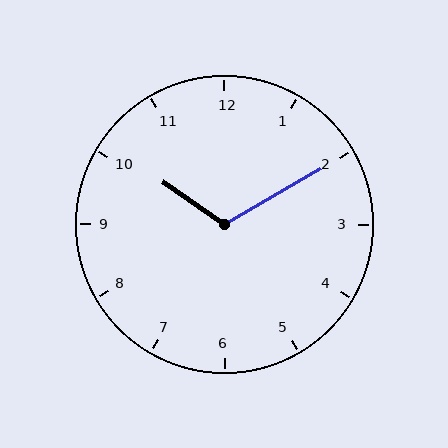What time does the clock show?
10:10.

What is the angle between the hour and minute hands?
Approximately 115 degrees.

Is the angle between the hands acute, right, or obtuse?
It is obtuse.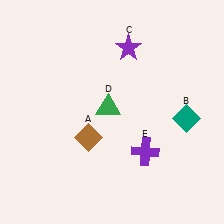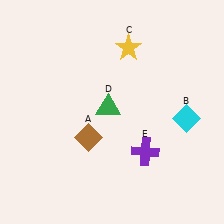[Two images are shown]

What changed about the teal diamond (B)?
In Image 1, B is teal. In Image 2, it changed to cyan.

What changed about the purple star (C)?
In Image 1, C is purple. In Image 2, it changed to yellow.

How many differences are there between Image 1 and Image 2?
There are 2 differences between the two images.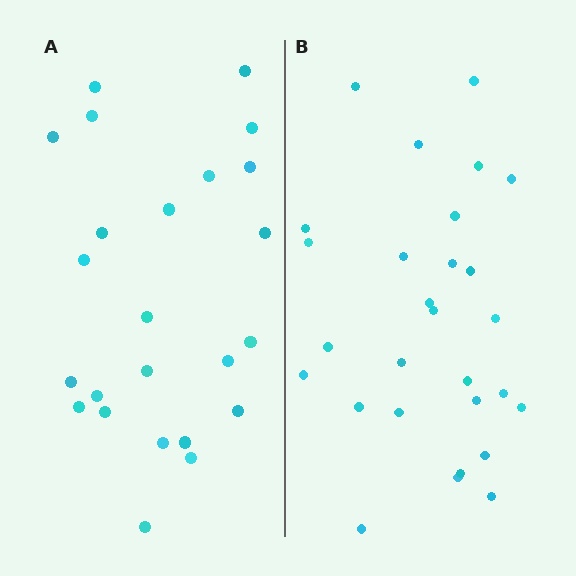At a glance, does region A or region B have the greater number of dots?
Region B (the right region) has more dots.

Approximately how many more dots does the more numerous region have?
Region B has about 4 more dots than region A.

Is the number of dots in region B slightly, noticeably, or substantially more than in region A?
Region B has only slightly more — the two regions are fairly close. The ratio is roughly 1.2 to 1.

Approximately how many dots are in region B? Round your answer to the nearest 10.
About 30 dots. (The exact count is 28, which rounds to 30.)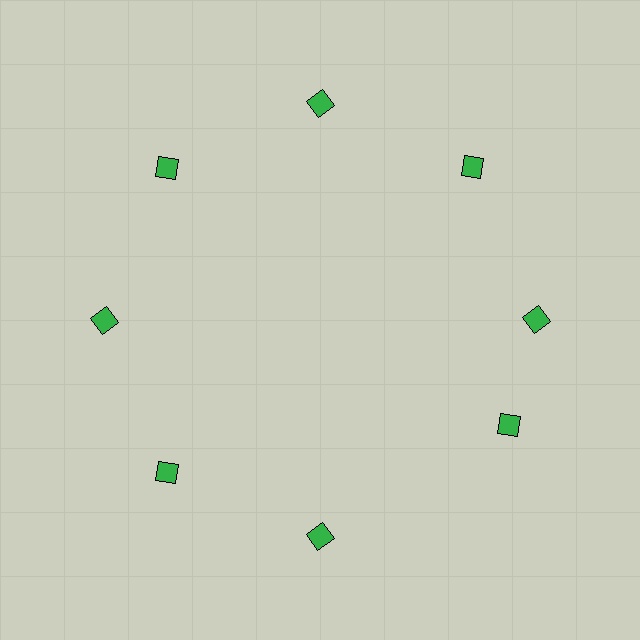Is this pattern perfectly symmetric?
No. The 8 green diamonds are arranged in a ring, but one element near the 4 o'clock position is rotated out of alignment along the ring, breaking the 8-fold rotational symmetry.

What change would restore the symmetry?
The symmetry would be restored by rotating it back into even spacing with its neighbors so that all 8 diamonds sit at equal angles and equal distance from the center.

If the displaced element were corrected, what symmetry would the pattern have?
It would have 8-fold rotational symmetry — the pattern would map onto itself every 45 degrees.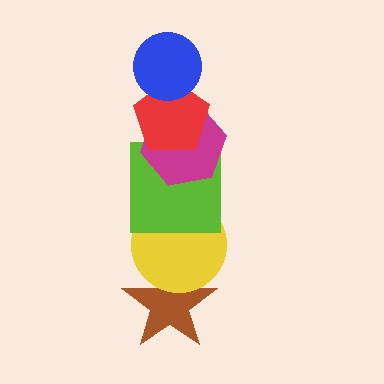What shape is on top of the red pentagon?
The blue circle is on top of the red pentagon.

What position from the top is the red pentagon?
The red pentagon is 2nd from the top.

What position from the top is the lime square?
The lime square is 4th from the top.